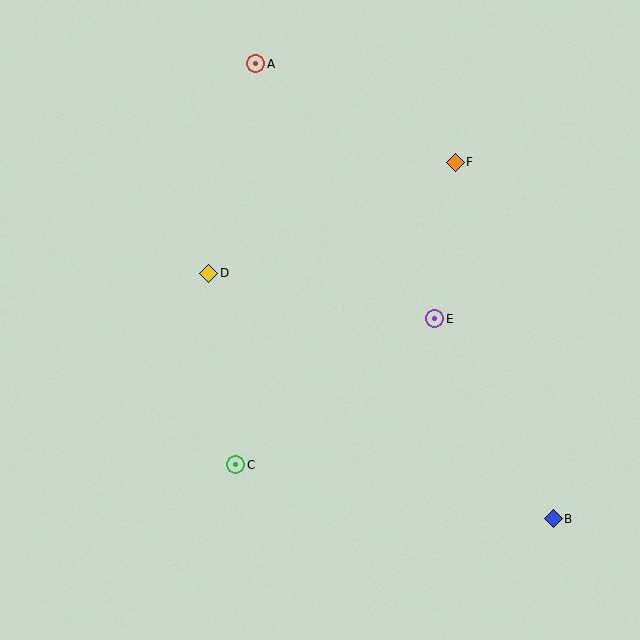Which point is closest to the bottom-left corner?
Point C is closest to the bottom-left corner.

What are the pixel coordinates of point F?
Point F is at (455, 162).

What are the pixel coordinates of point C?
Point C is at (236, 465).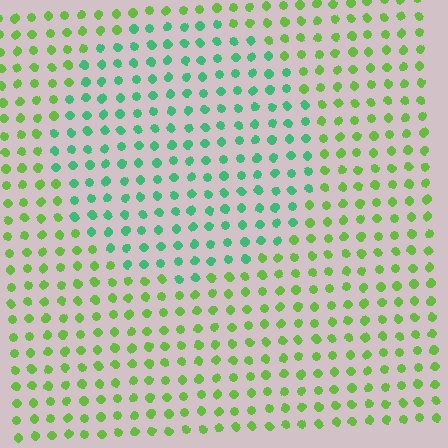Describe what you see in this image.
The image is filled with small lime elements in a uniform arrangement. A circle-shaped region is visible where the elements are tinted to a slightly different hue, forming a subtle color boundary.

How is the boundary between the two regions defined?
The boundary is defined purely by a slight shift in hue (about 45 degrees). Spacing, size, and orientation are identical on both sides.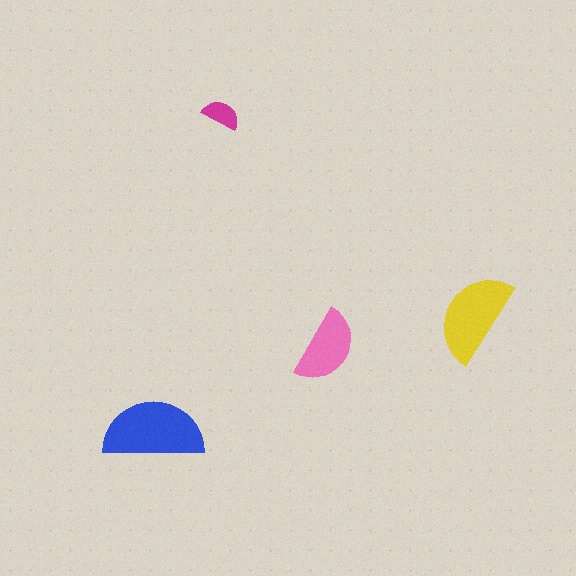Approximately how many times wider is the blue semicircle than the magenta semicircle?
About 2.5 times wider.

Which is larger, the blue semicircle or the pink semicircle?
The blue one.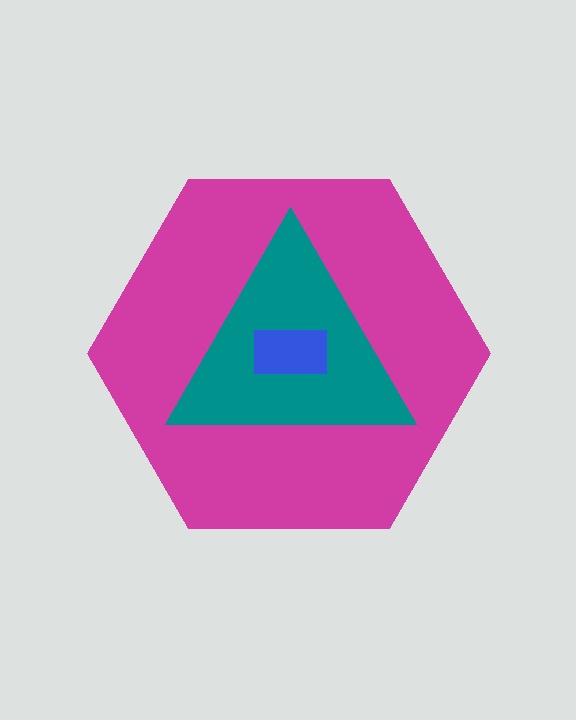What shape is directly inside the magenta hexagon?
The teal triangle.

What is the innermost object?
The blue rectangle.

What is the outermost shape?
The magenta hexagon.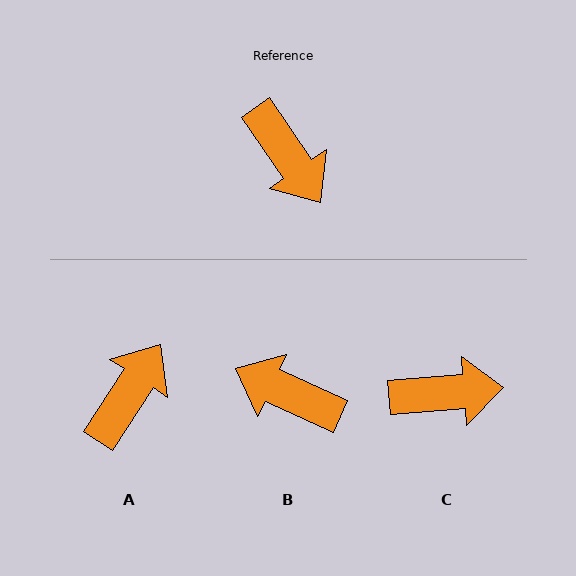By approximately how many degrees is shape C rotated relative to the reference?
Approximately 60 degrees counter-clockwise.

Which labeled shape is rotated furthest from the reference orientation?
B, about 149 degrees away.